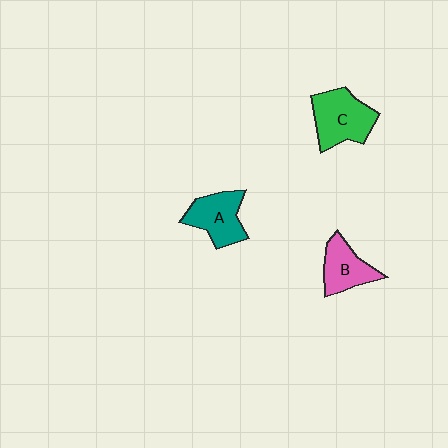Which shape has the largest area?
Shape C (green).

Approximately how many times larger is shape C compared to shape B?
Approximately 1.4 times.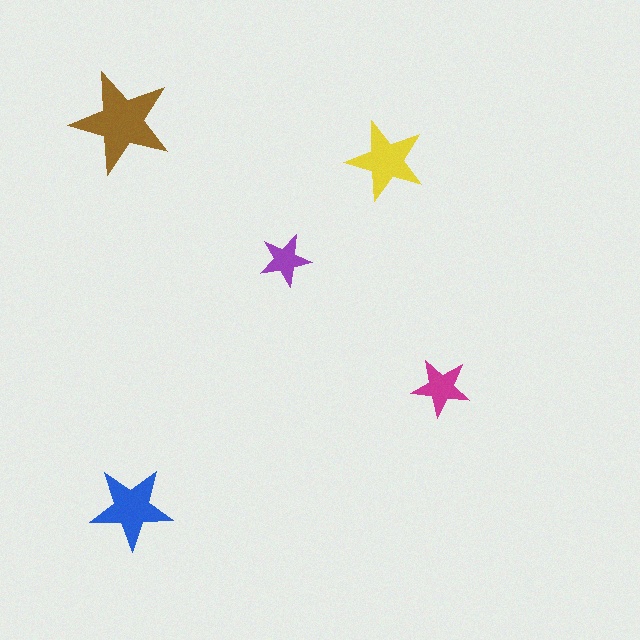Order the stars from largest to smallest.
the brown one, the blue one, the yellow one, the magenta one, the purple one.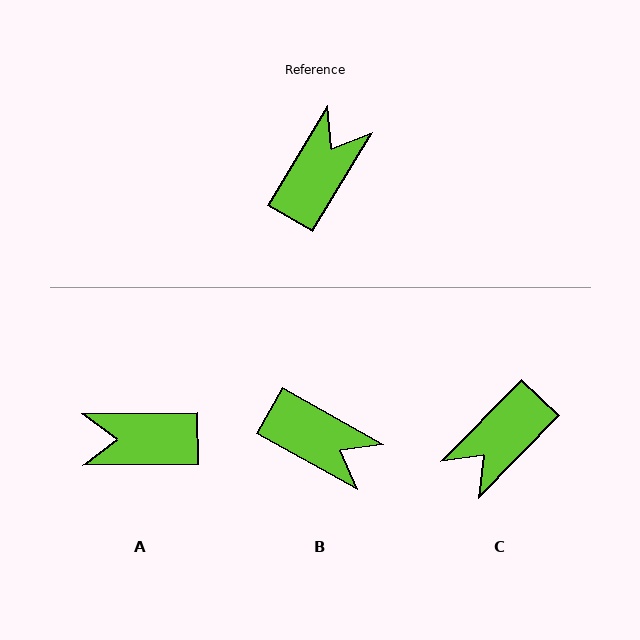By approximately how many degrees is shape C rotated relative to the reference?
Approximately 167 degrees counter-clockwise.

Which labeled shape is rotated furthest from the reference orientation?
C, about 167 degrees away.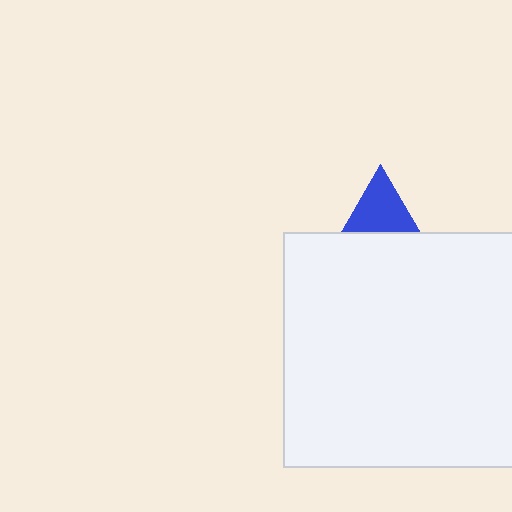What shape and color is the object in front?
The object in front is a white square.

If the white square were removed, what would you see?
You would see the complete blue triangle.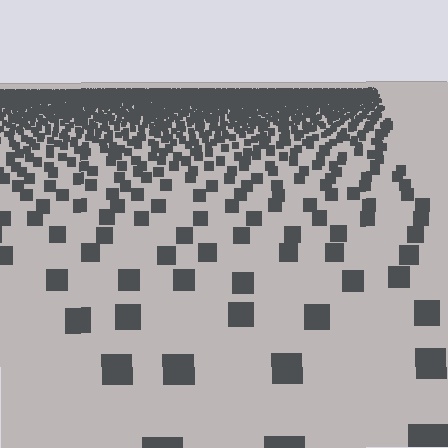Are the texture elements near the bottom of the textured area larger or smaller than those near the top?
Larger. Near the bottom, elements are closer to the viewer and appear at a bigger on-screen size.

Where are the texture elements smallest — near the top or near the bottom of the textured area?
Near the top.